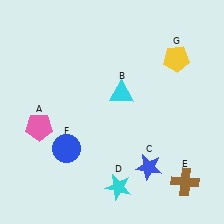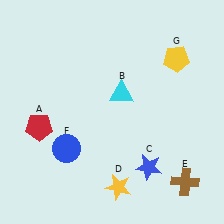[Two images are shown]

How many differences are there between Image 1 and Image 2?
There are 2 differences between the two images.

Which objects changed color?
A changed from pink to red. D changed from cyan to yellow.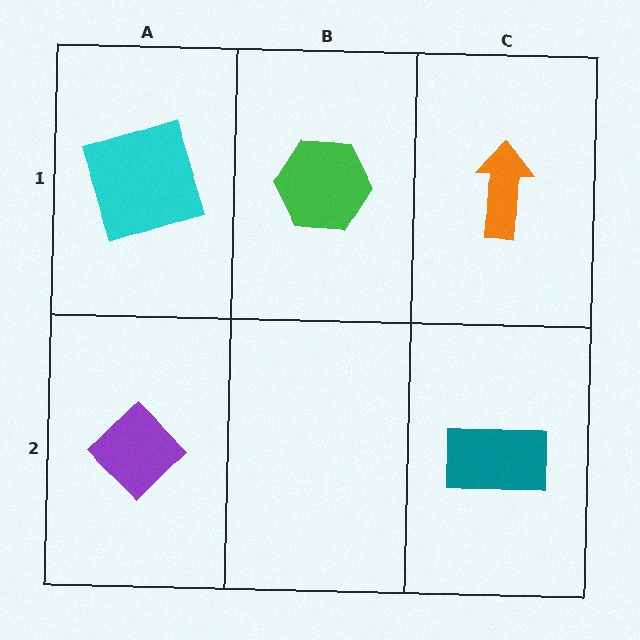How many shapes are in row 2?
2 shapes.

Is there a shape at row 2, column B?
No, that cell is empty.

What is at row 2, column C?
A teal rectangle.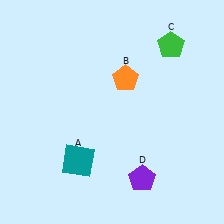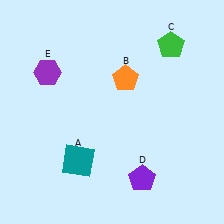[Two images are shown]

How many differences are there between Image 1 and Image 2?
There is 1 difference between the two images.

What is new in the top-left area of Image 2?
A purple hexagon (E) was added in the top-left area of Image 2.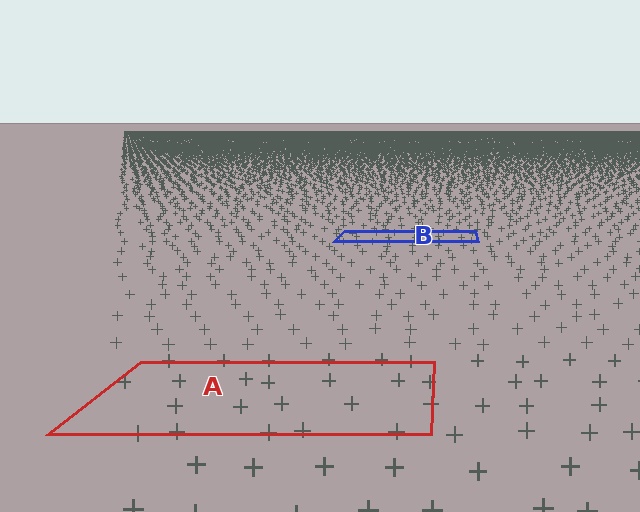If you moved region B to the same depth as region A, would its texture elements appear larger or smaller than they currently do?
They would appear larger. At a closer depth, the same texture elements are projected at a bigger on-screen size.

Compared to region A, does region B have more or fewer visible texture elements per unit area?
Region B has more texture elements per unit area — they are packed more densely because it is farther away.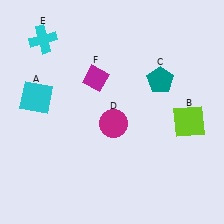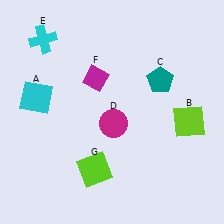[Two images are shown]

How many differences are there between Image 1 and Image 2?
There is 1 difference between the two images.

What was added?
A lime square (G) was added in Image 2.